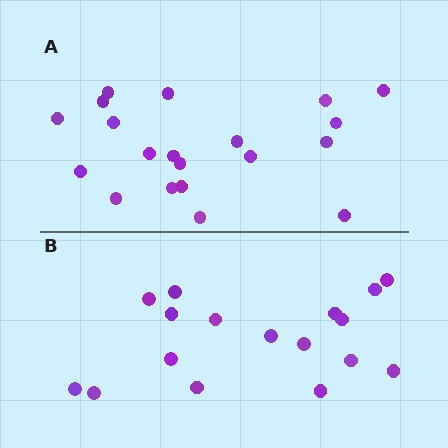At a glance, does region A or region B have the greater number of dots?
Region A (the top region) has more dots.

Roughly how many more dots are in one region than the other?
Region A has just a few more — roughly 2 or 3 more dots than region B.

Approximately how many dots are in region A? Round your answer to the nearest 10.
About 20 dots.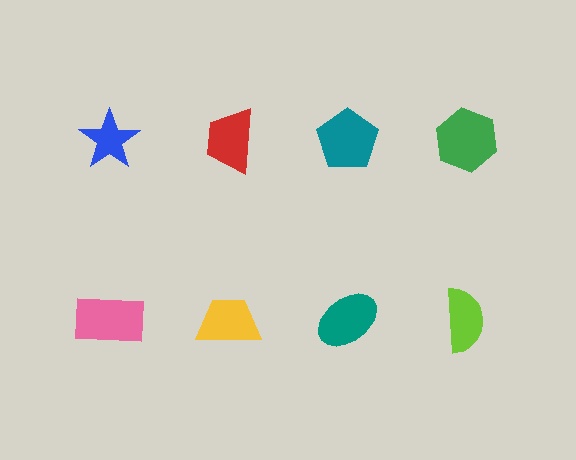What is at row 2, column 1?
A pink rectangle.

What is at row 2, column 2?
A yellow trapezoid.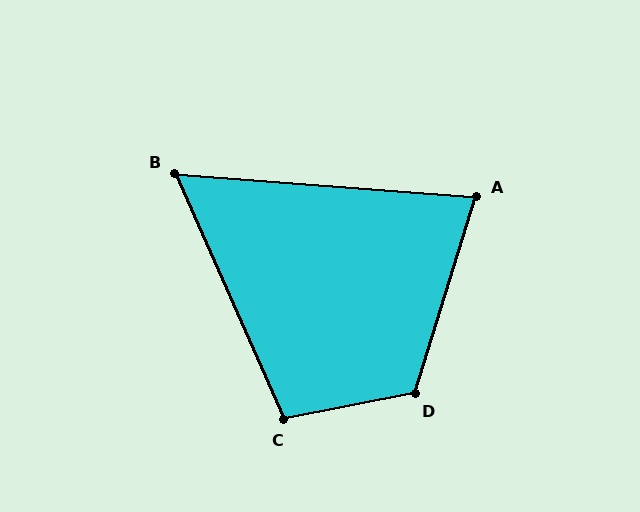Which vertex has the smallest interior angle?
B, at approximately 62 degrees.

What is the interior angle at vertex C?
Approximately 103 degrees (obtuse).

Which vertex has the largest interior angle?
D, at approximately 118 degrees.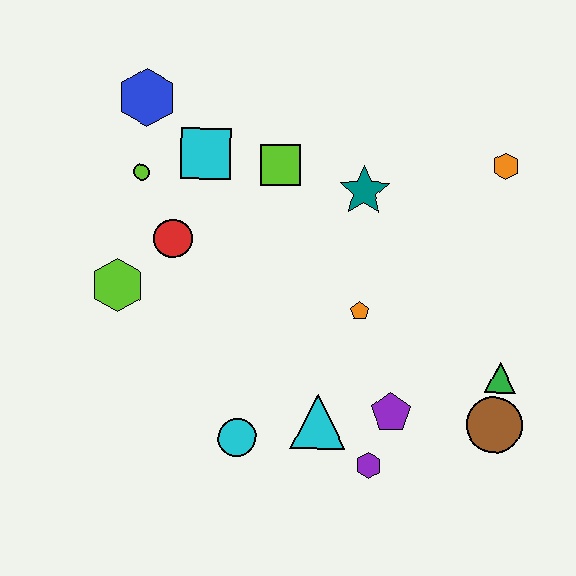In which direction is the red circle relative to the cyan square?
The red circle is below the cyan square.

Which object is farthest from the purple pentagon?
The blue hexagon is farthest from the purple pentagon.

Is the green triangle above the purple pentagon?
Yes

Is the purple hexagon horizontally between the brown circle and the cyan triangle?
Yes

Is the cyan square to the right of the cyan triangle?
No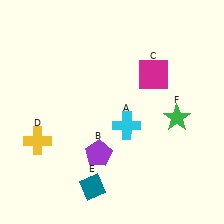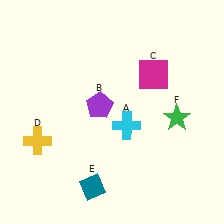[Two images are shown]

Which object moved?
The purple pentagon (B) moved up.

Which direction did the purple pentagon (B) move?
The purple pentagon (B) moved up.